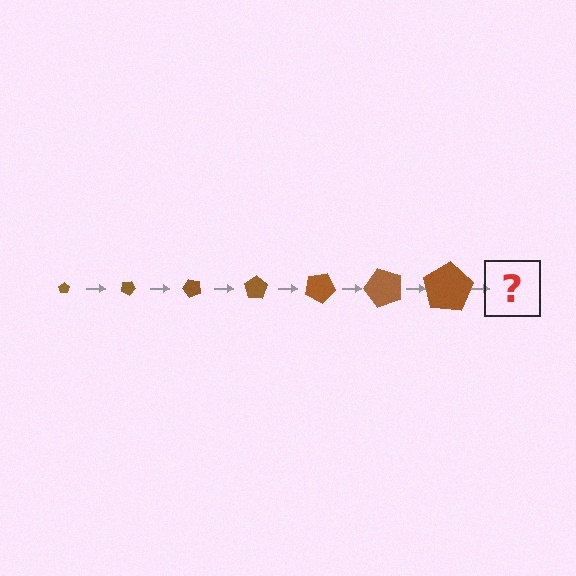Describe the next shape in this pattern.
It should be a pentagon, larger than the previous one and rotated 175 degrees from the start.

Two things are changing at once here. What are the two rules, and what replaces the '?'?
The two rules are that the pentagon grows larger each step and it rotates 25 degrees each step. The '?' should be a pentagon, larger than the previous one and rotated 175 degrees from the start.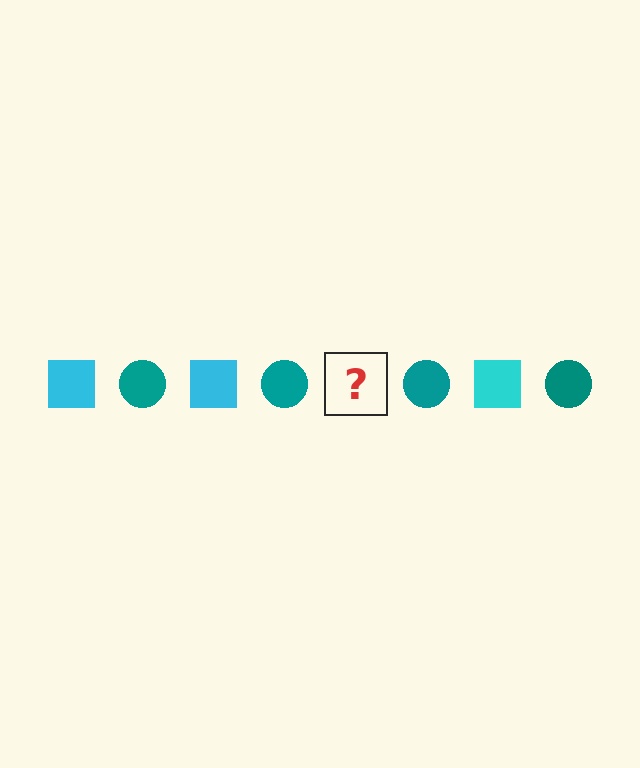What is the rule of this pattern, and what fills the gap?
The rule is that the pattern alternates between cyan square and teal circle. The gap should be filled with a cyan square.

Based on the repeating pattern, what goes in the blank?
The blank should be a cyan square.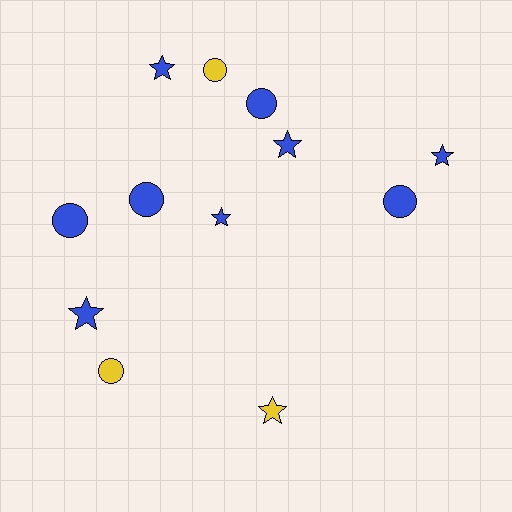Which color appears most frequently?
Blue, with 9 objects.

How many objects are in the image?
There are 12 objects.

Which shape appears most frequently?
Circle, with 6 objects.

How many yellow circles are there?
There are 2 yellow circles.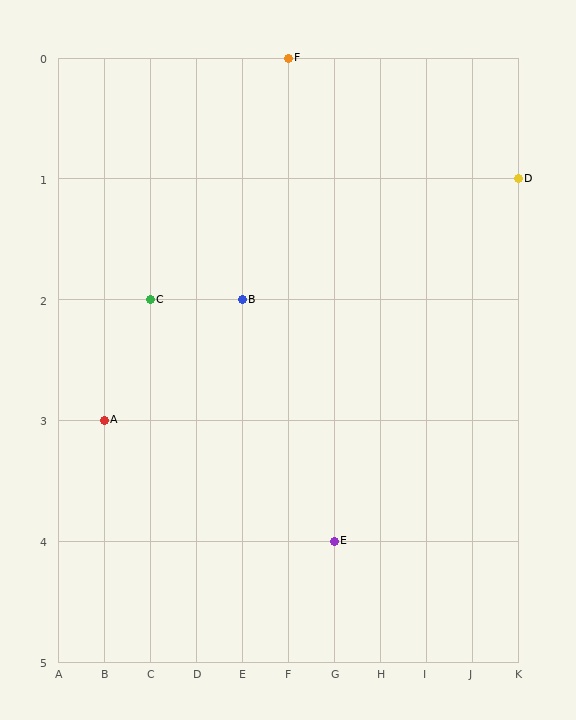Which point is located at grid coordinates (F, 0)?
Point F is at (F, 0).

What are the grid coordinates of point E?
Point E is at grid coordinates (G, 4).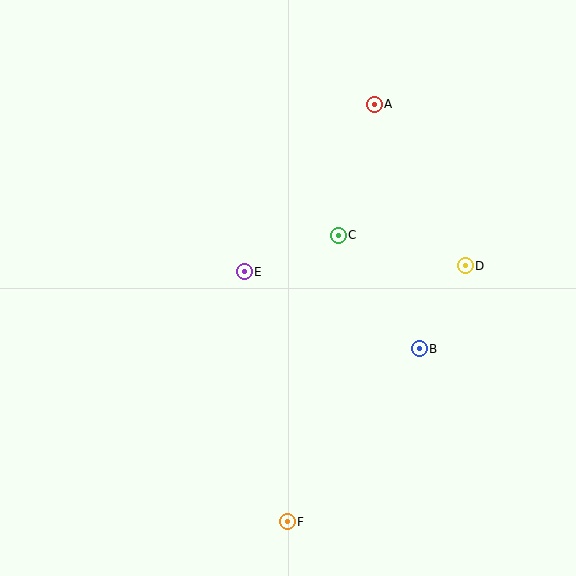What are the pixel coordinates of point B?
Point B is at (419, 349).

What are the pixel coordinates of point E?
Point E is at (244, 272).